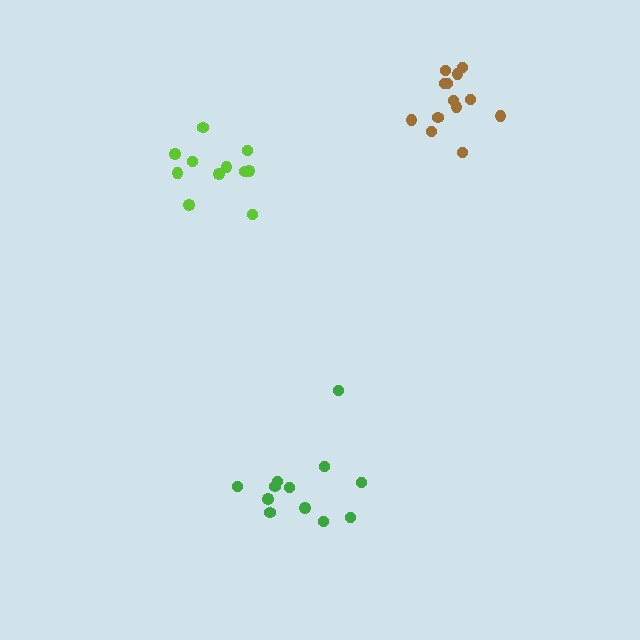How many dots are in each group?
Group 1: 13 dots, Group 2: 12 dots, Group 3: 11 dots (36 total).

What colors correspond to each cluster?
The clusters are colored: brown, green, lime.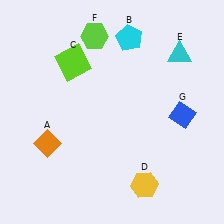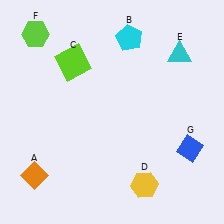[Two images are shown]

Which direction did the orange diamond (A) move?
The orange diamond (A) moved down.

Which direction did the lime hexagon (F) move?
The lime hexagon (F) moved left.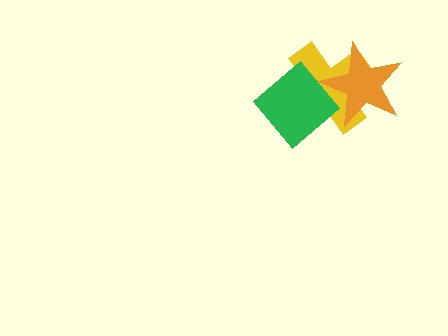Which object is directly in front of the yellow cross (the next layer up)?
The orange star is directly in front of the yellow cross.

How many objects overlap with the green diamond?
2 objects overlap with the green diamond.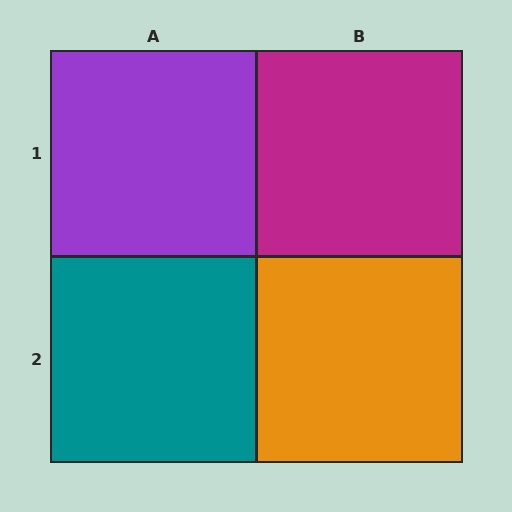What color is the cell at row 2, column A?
Teal.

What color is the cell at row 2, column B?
Orange.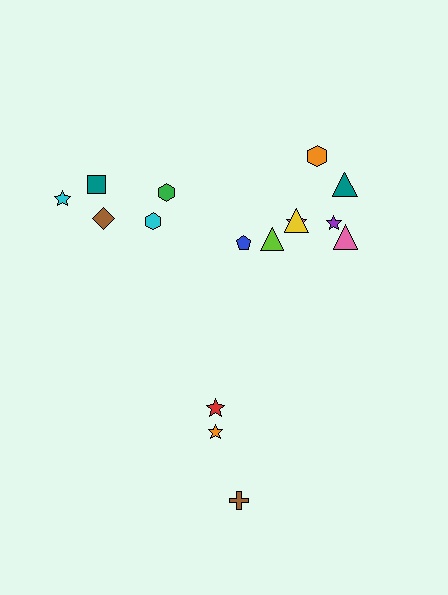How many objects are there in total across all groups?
There are 16 objects.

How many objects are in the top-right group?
There are 8 objects.